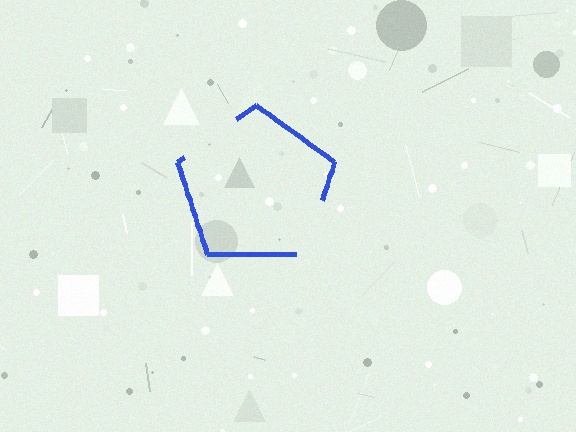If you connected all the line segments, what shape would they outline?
They would outline a pentagon.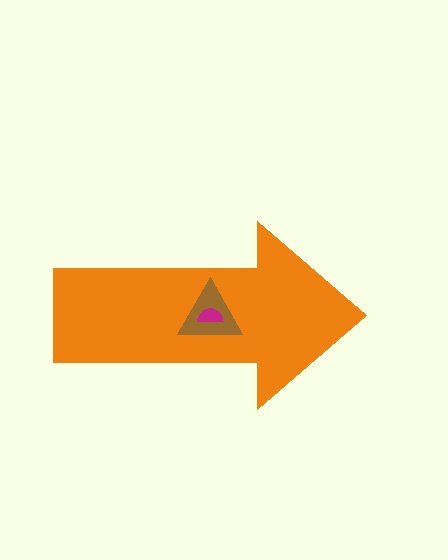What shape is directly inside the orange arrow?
The brown triangle.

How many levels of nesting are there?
3.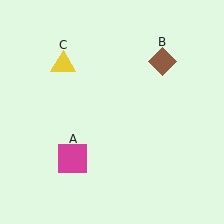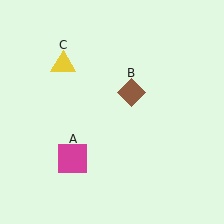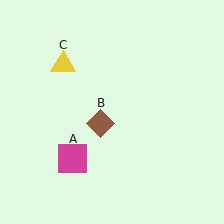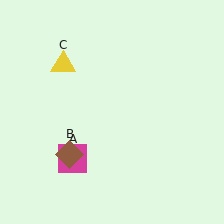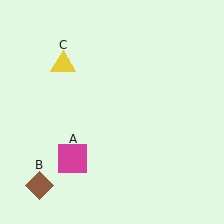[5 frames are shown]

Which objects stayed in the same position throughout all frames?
Magenta square (object A) and yellow triangle (object C) remained stationary.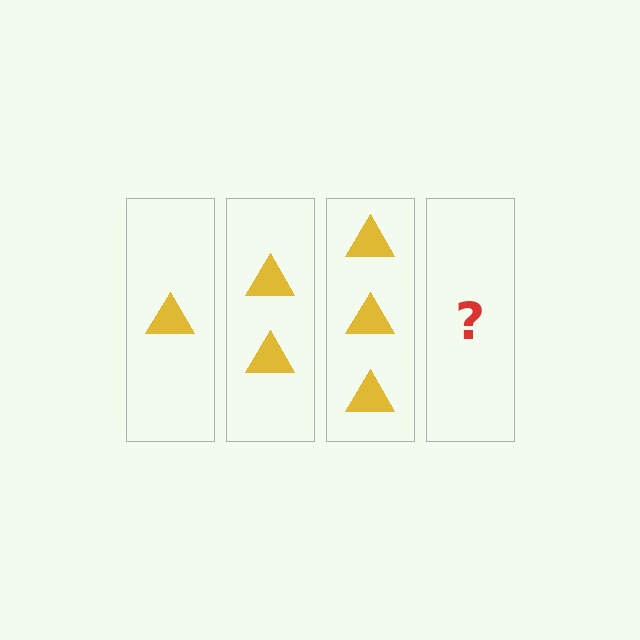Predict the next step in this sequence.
The next step is 4 triangles.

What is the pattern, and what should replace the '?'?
The pattern is that each step adds one more triangle. The '?' should be 4 triangles.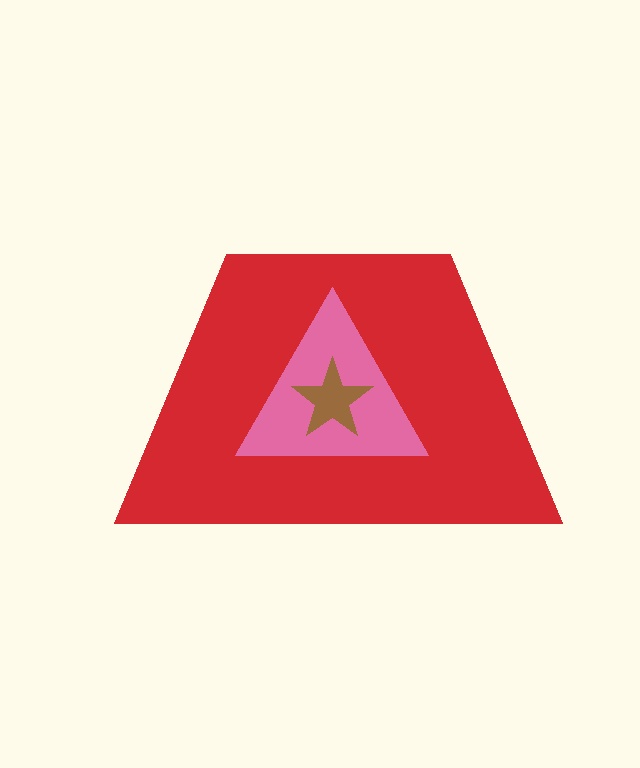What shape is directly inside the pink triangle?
The brown star.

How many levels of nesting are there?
3.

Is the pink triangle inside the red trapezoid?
Yes.